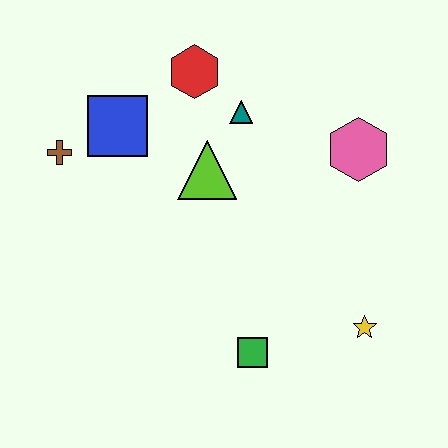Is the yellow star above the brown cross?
No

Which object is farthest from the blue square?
The yellow star is farthest from the blue square.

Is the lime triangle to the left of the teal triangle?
Yes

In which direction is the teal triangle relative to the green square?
The teal triangle is above the green square.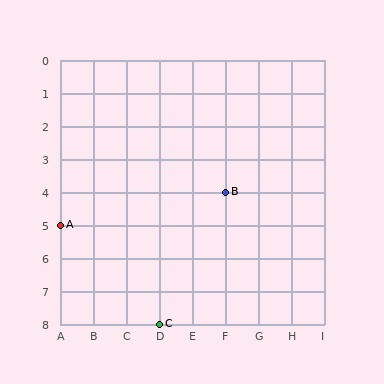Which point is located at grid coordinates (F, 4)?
Point B is at (F, 4).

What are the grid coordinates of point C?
Point C is at grid coordinates (D, 8).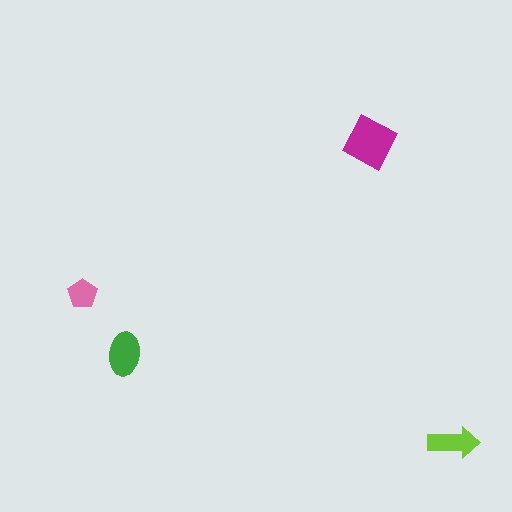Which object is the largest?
The magenta square.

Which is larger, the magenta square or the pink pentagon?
The magenta square.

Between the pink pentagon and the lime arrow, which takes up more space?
The lime arrow.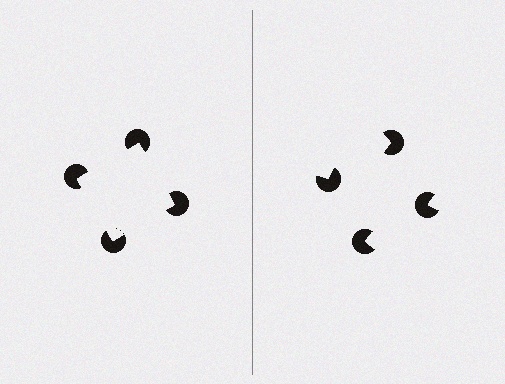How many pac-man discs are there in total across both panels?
8 — 4 on each side.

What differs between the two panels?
The pac-man discs are positioned identically on both sides; only the wedge orientations differ. On the left they align to a square; on the right they are misaligned.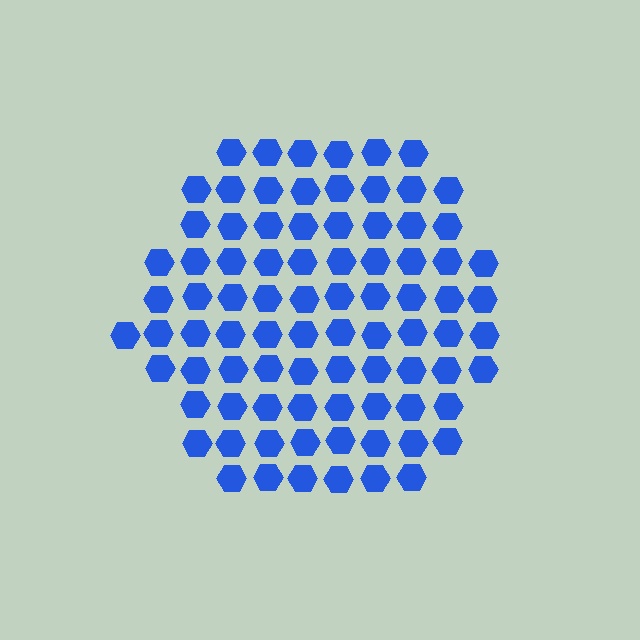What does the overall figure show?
The overall figure shows a hexagon.